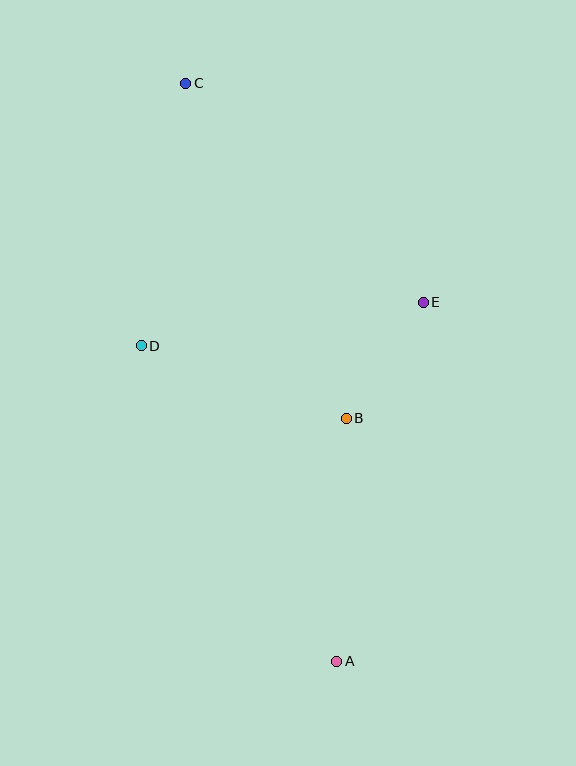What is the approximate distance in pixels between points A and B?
The distance between A and B is approximately 243 pixels.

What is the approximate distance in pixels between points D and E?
The distance between D and E is approximately 285 pixels.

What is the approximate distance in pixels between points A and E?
The distance between A and E is approximately 369 pixels.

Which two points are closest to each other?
Points B and E are closest to each other.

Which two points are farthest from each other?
Points A and C are farthest from each other.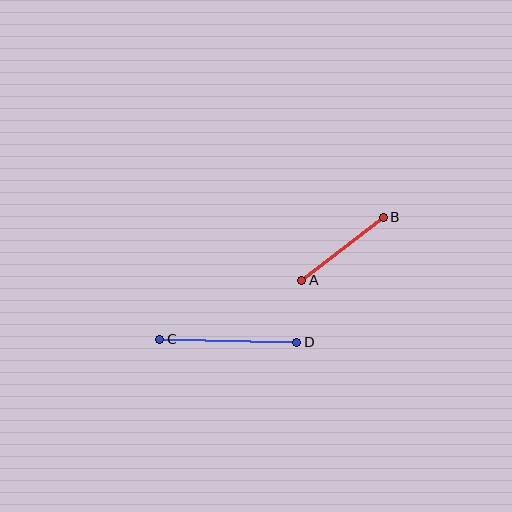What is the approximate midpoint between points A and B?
The midpoint is at approximately (343, 249) pixels.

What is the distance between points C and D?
The distance is approximately 137 pixels.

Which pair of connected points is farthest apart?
Points C and D are farthest apart.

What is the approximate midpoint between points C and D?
The midpoint is at approximately (228, 341) pixels.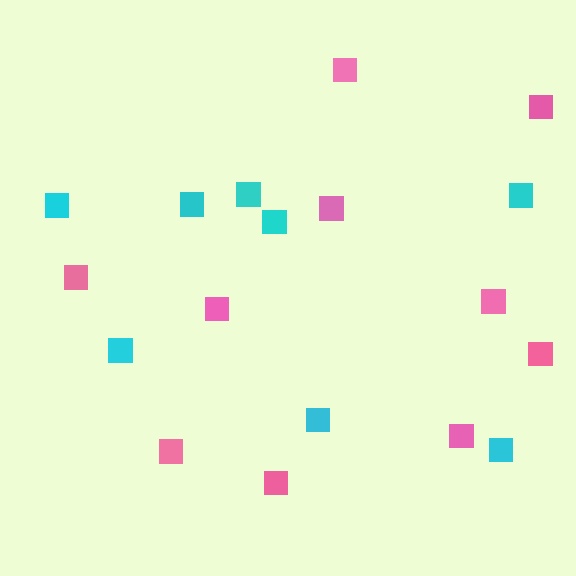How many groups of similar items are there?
There are 2 groups: one group of pink squares (10) and one group of cyan squares (8).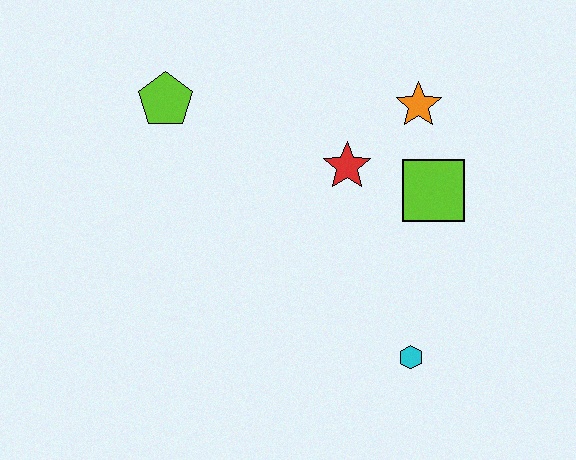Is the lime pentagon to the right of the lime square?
No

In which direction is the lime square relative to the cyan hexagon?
The lime square is above the cyan hexagon.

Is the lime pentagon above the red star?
Yes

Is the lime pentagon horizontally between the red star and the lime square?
No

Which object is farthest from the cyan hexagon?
The lime pentagon is farthest from the cyan hexagon.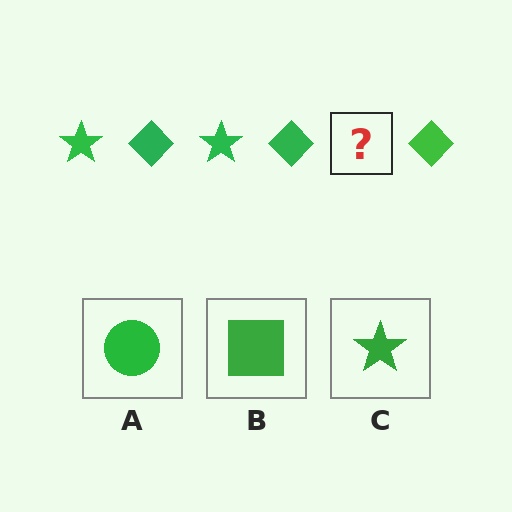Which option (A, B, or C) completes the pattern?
C.